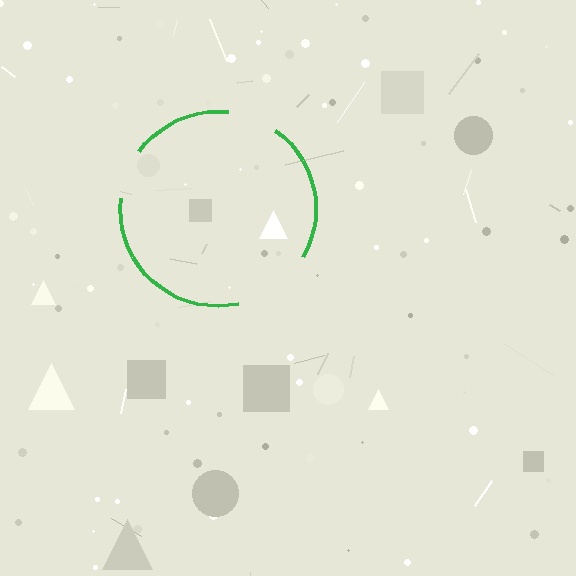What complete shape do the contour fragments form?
The contour fragments form a circle.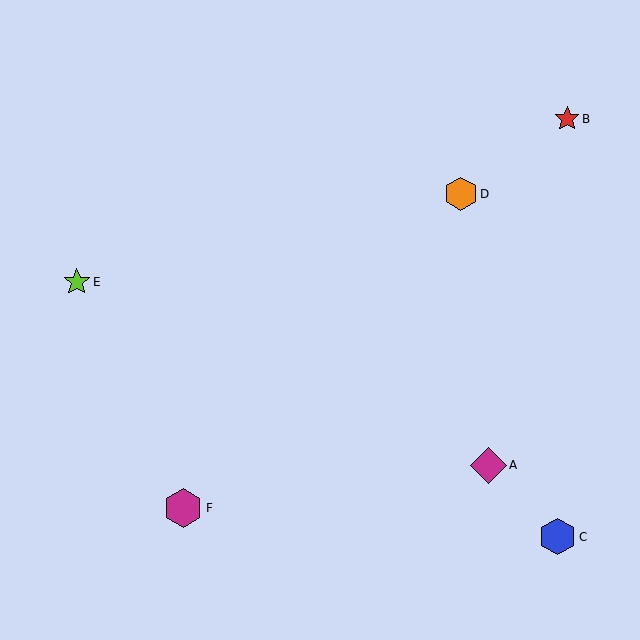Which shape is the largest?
The magenta hexagon (labeled F) is the largest.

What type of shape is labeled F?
Shape F is a magenta hexagon.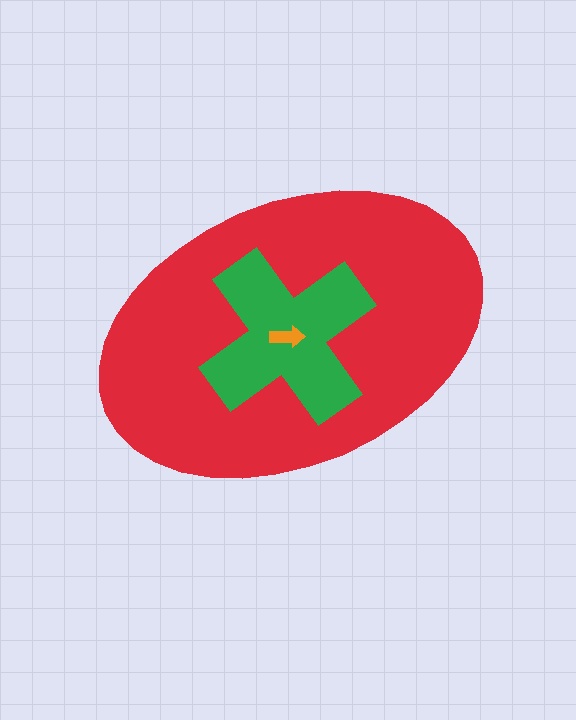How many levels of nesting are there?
3.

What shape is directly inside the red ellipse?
The green cross.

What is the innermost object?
The orange arrow.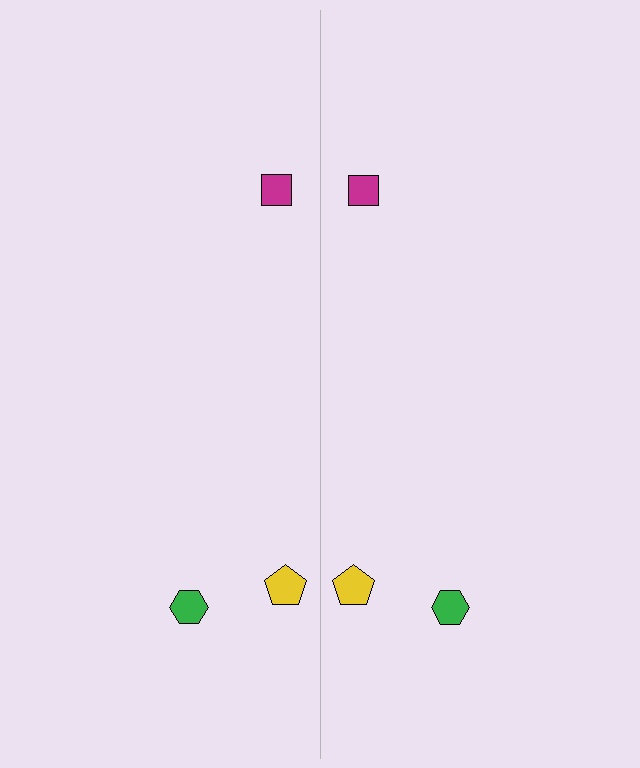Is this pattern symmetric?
Yes, this pattern has bilateral (reflection) symmetry.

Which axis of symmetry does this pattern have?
The pattern has a vertical axis of symmetry running through the center of the image.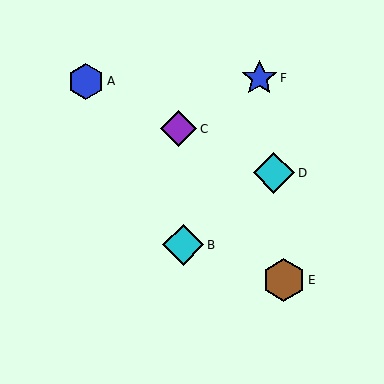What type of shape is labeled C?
Shape C is a purple diamond.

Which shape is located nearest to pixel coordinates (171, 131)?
The purple diamond (labeled C) at (179, 129) is nearest to that location.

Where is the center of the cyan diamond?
The center of the cyan diamond is at (183, 245).